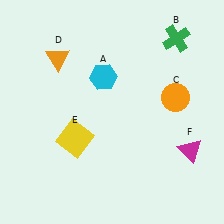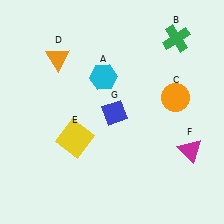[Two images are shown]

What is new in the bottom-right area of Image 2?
A blue diamond (G) was added in the bottom-right area of Image 2.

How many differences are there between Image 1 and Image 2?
There is 1 difference between the two images.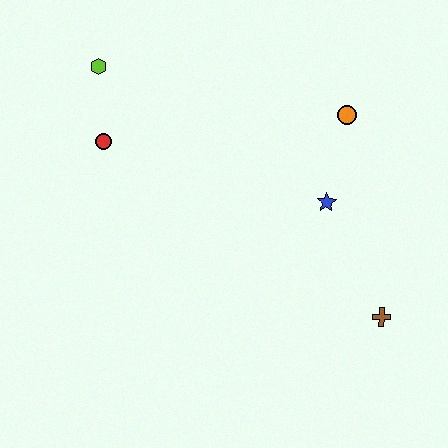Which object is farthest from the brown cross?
The lime hexagon is farthest from the brown cross.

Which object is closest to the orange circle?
The blue star is closest to the orange circle.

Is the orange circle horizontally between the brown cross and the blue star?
Yes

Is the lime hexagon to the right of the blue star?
No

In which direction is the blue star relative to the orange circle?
The blue star is below the orange circle.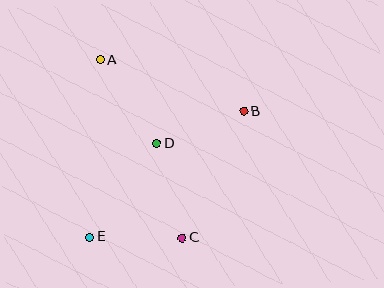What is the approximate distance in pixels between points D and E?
The distance between D and E is approximately 115 pixels.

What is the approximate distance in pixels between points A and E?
The distance between A and E is approximately 178 pixels.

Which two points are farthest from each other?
Points B and E are farthest from each other.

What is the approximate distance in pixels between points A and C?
The distance between A and C is approximately 196 pixels.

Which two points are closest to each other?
Points C and E are closest to each other.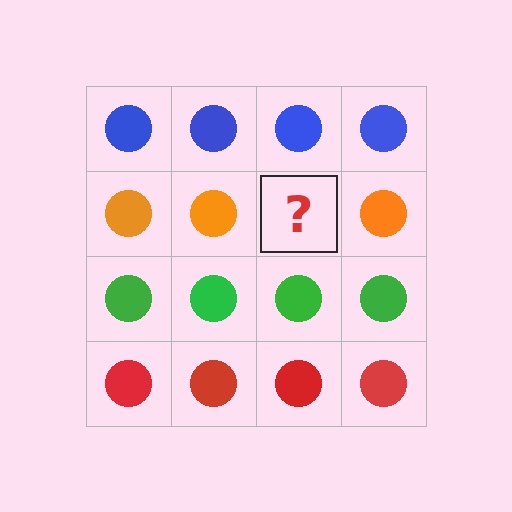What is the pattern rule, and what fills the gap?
The rule is that each row has a consistent color. The gap should be filled with an orange circle.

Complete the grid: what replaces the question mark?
The question mark should be replaced with an orange circle.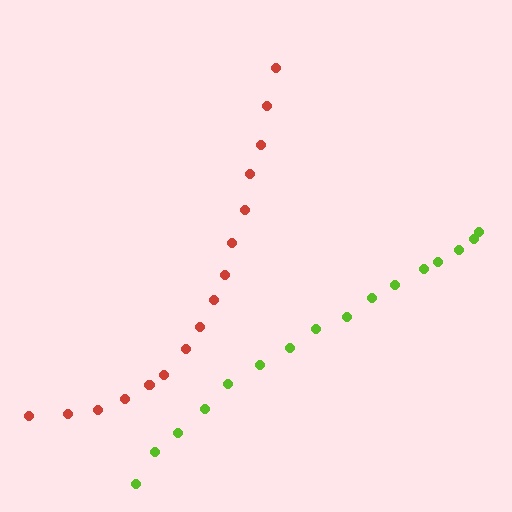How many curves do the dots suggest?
There are 2 distinct paths.